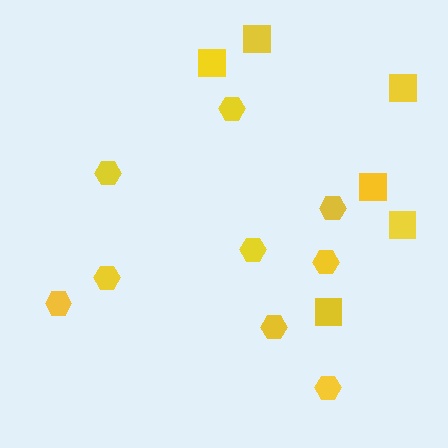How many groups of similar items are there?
There are 2 groups: one group of hexagons (9) and one group of squares (6).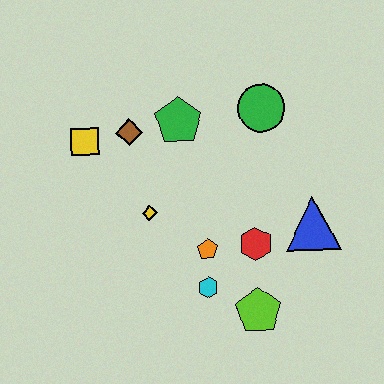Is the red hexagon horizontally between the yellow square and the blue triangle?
Yes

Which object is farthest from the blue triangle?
The yellow square is farthest from the blue triangle.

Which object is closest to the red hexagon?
The orange pentagon is closest to the red hexagon.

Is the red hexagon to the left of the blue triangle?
Yes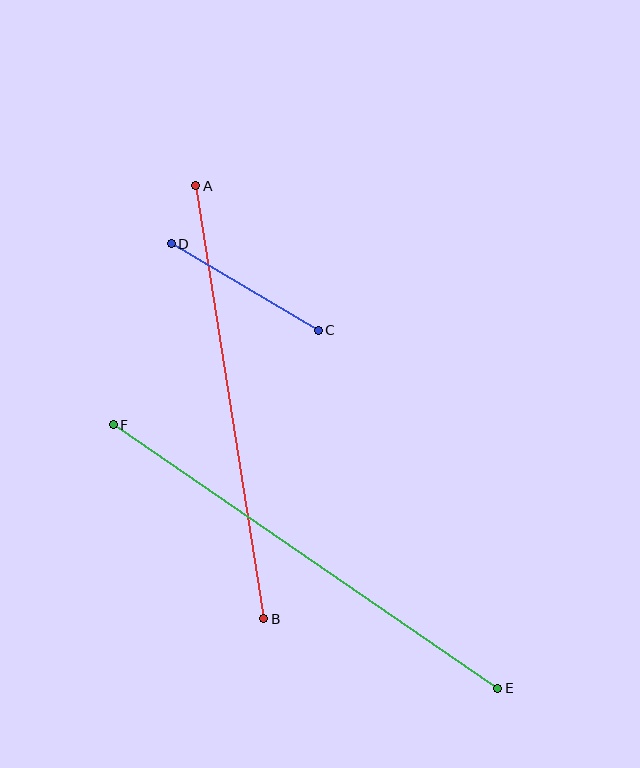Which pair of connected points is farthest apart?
Points E and F are farthest apart.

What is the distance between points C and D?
The distance is approximately 171 pixels.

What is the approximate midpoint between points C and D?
The midpoint is at approximately (245, 287) pixels.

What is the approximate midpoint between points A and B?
The midpoint is at approximately (230, 402) pixels.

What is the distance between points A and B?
The distance is approximately 439 pixels.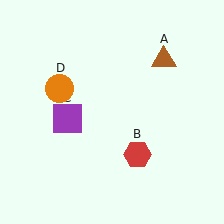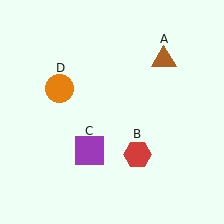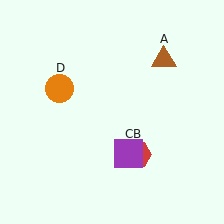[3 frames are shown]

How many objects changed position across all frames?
1 object changed position: purple square (object C).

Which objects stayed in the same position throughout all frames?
Brown triangle (object A) and red hexagon (object B) and orange circle (object D) remained stationary.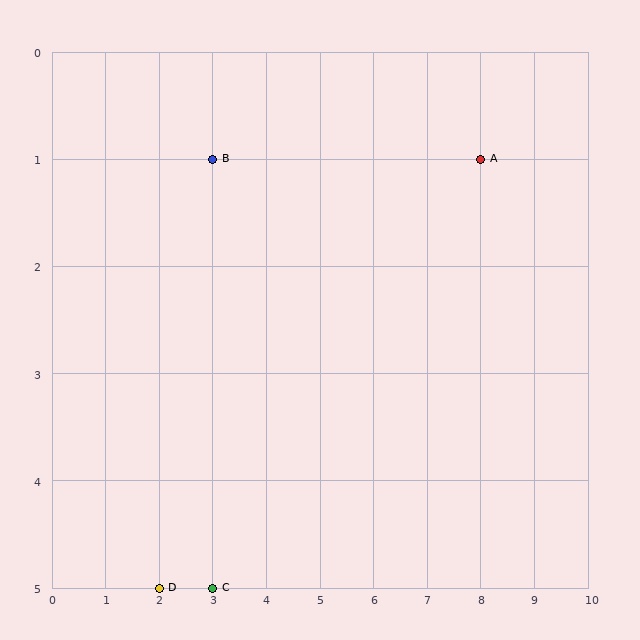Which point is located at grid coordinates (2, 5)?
Point D is at (2, 5).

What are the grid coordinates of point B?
Point B is at grid coordinates (3, 1).